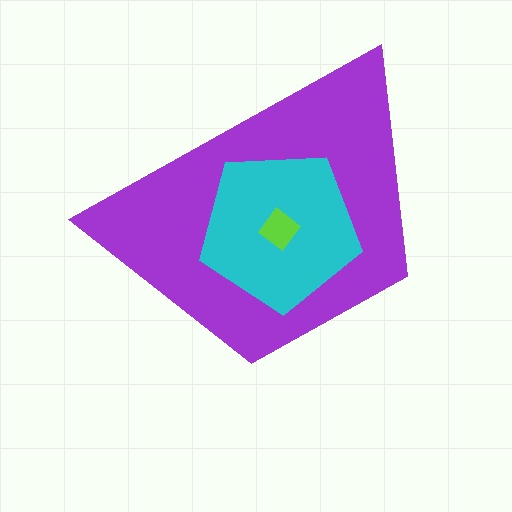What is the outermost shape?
The purple trapezoid.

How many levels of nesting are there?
3.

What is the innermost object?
The lime diamond.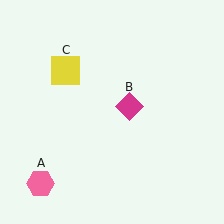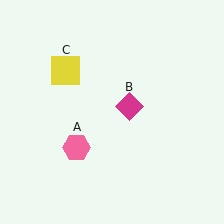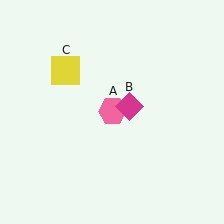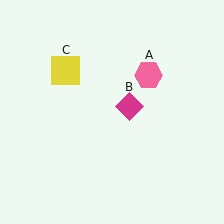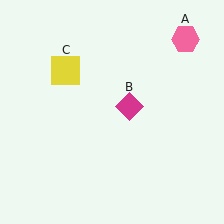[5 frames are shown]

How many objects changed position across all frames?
1 object changed position: pink hexagon (object A).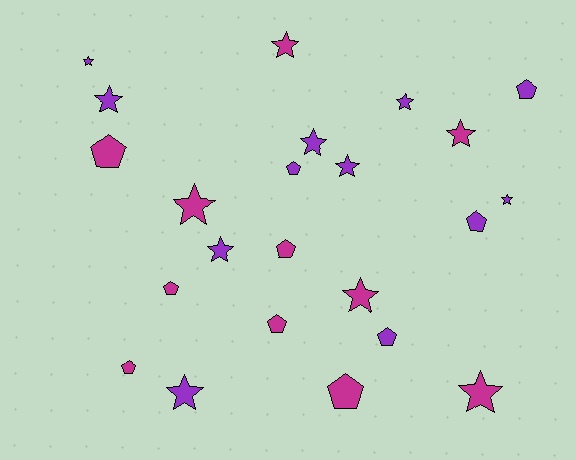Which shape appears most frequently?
Star, with 13 objects.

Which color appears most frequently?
Purple, with 12 objects.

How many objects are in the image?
There are 23 objects.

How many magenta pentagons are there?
There are 6 magenta pentagons.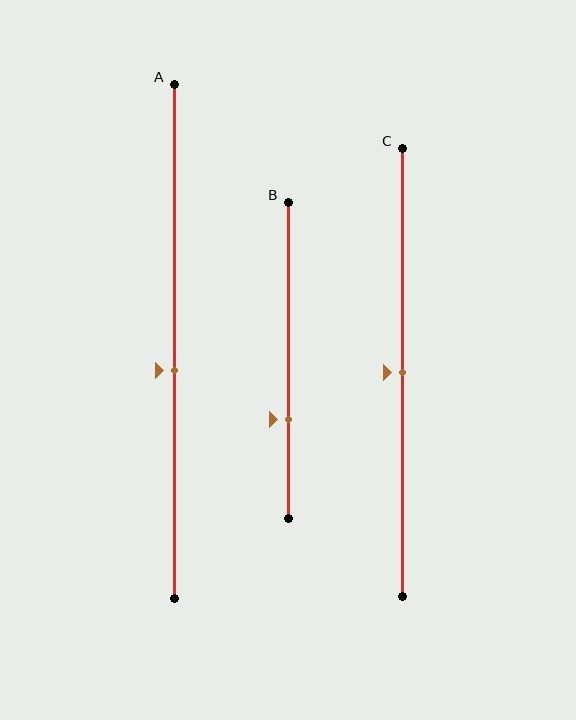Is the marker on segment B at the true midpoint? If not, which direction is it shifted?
No, the marker on segment B is shifted downward by about 19% of the segment length.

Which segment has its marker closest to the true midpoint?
Segment C has its marker closest to the true midpoint.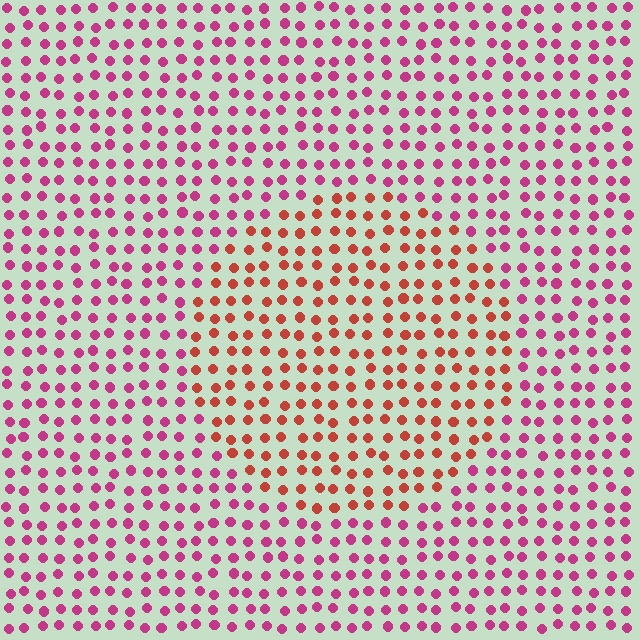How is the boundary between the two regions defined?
The boundary is defined purely by a slight shift in hue (about 39 degrees). Spacing, size, and orientation are identical on both sides.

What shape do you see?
I see a circle.